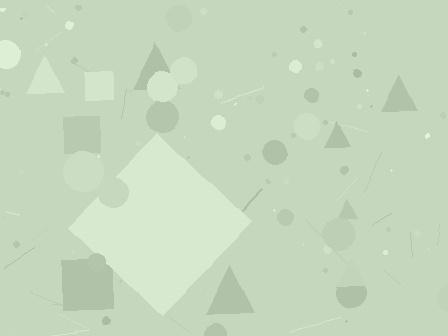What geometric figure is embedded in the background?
A diamond is embedded in the background.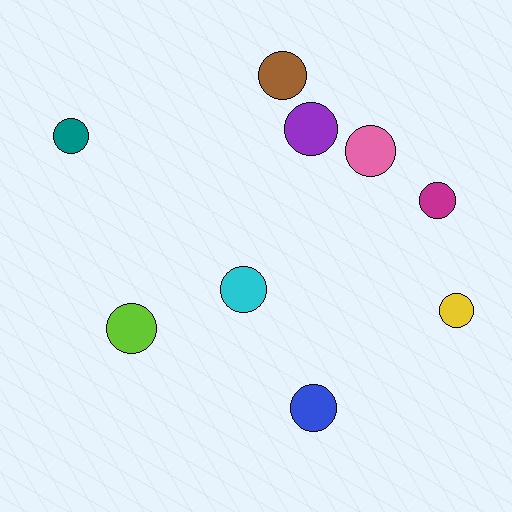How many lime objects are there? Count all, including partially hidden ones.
There is 1 lime object.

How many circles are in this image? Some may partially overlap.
There are 9 circles.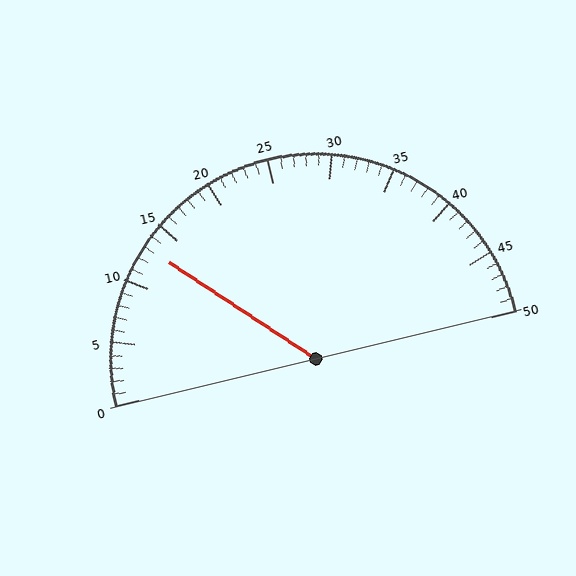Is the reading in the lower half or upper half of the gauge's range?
The reading is in the lower half of the range (0 to 50).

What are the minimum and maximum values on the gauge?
The gauge ranges from 0 to 50.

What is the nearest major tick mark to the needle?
The nearest major tick mark is 15.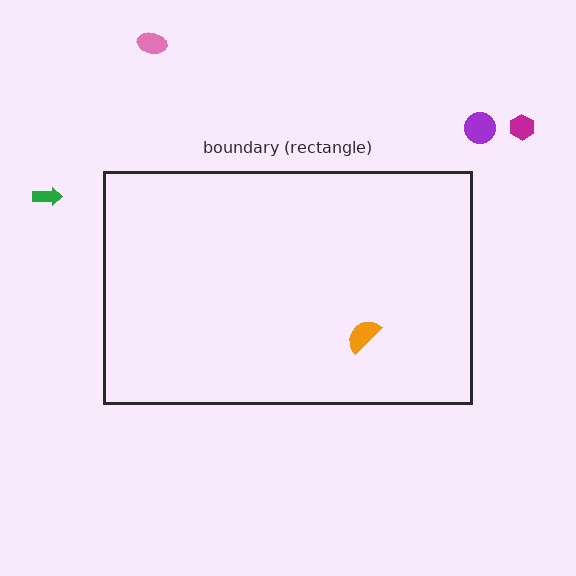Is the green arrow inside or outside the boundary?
Outside.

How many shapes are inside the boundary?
1 inside, 4 outside.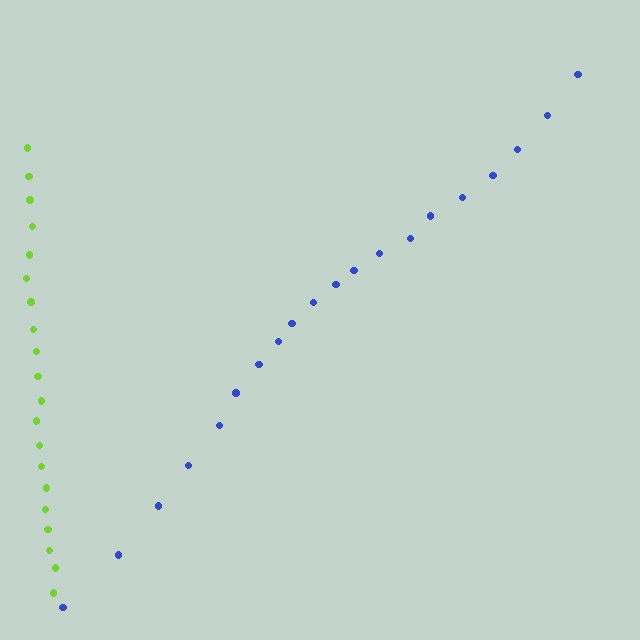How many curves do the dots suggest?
There are 2 distinct paths.